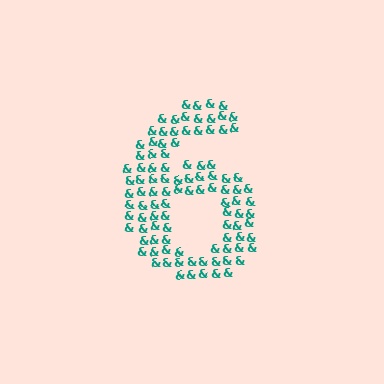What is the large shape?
The large shape is the digit 6.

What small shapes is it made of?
It is made of small ampersands.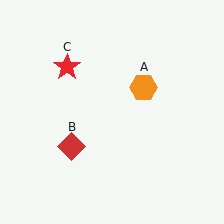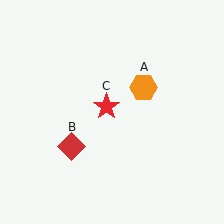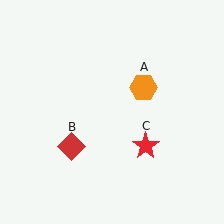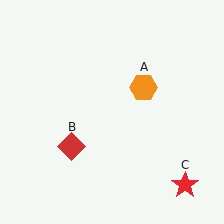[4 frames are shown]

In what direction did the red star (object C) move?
The red star (object C) moved down and to the right.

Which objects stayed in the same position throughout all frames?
Orange hexagon (object A) and red diamond (object B) remained stationary.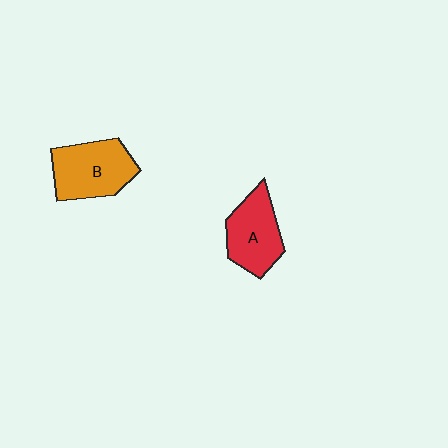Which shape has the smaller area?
Shape A (red).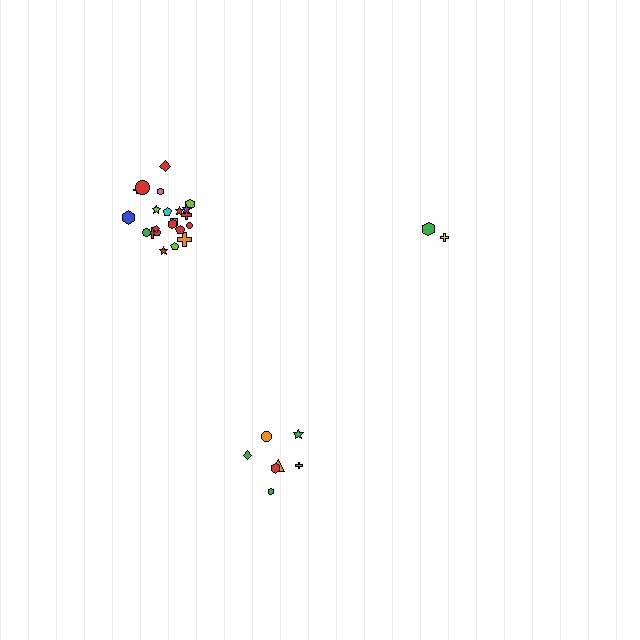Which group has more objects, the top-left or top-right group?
The top-left group.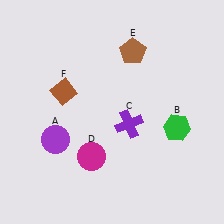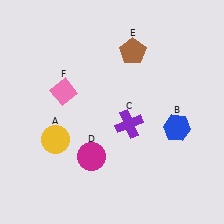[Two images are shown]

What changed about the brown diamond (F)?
In Image 1, F is brown. In Image 2, it changed to pink.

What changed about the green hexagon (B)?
In Image 1, B is green. In Image 2, it changed to blue.